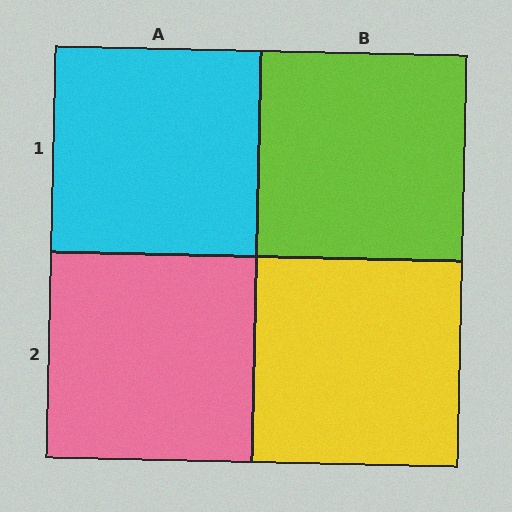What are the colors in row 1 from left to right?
Cyan, lime.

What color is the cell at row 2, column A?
Pink.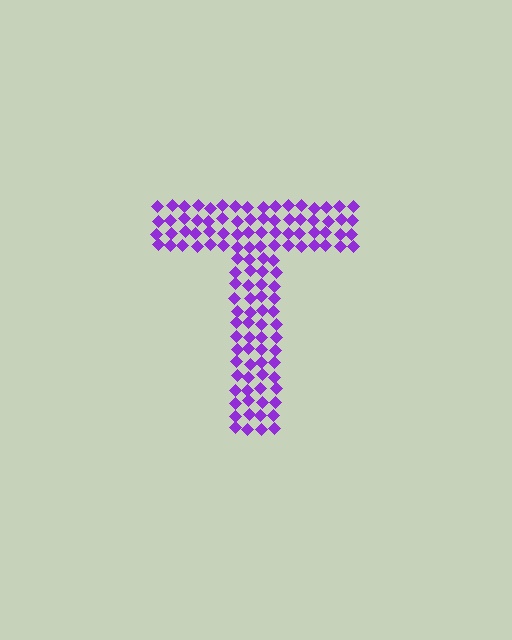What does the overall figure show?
The overall figure shows the letter T.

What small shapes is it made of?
It is made of small diamonds.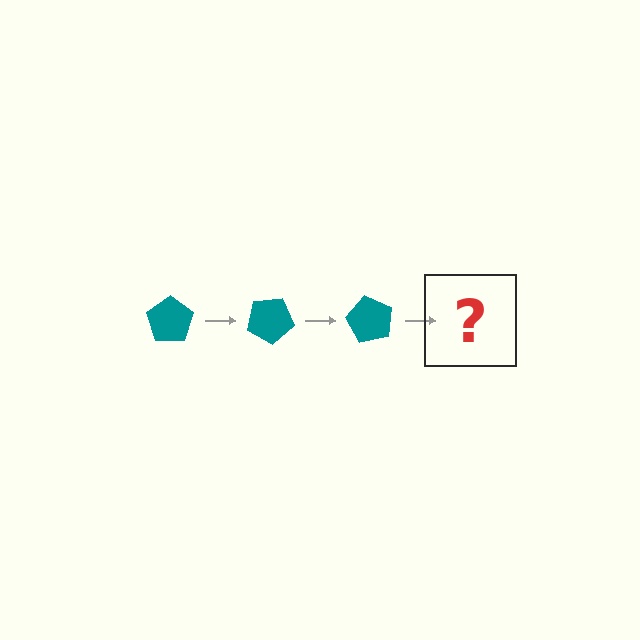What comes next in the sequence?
The next element should be a teal pentagon rotated 90 degrees.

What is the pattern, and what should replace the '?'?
The pattern is that the pentagon rotates 30 degrees each step. The '?' should be a teal pentagon rotated 90 degrees.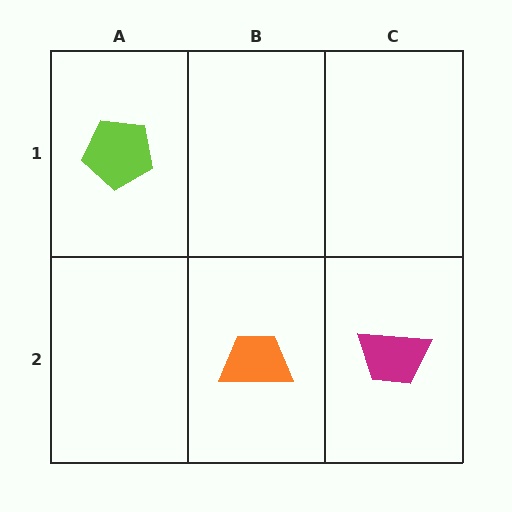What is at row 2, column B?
An orange trapezoid.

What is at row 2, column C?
A magenta trapezoid.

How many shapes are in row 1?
1 shape.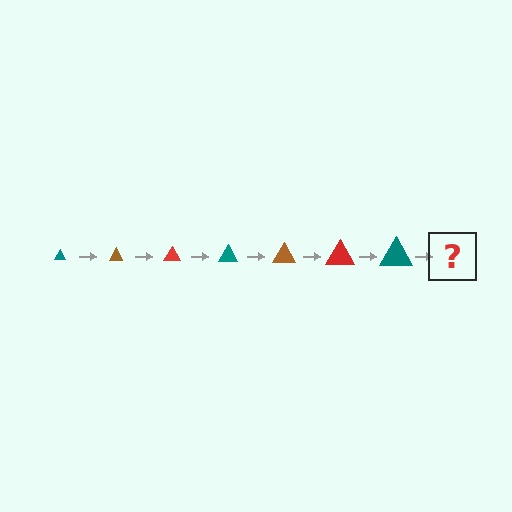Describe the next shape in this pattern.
It should be a brown triangle, larger than the previous one.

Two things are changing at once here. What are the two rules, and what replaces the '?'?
The two rules are that the triangle grows larger each step and the color cycles through teal, brown, and red. The '?' should be a brown triangle, larger than the previous one.